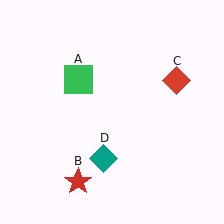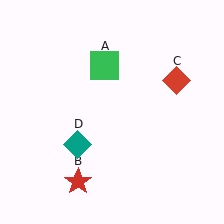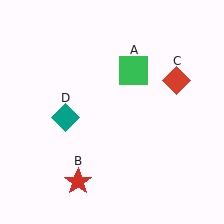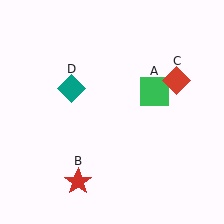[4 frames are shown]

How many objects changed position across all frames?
2 objects changed position: green square (object A), teal diamond (object D).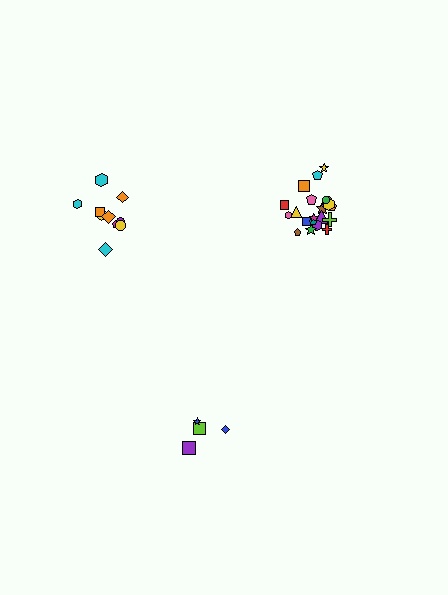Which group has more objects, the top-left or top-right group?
The top-right group.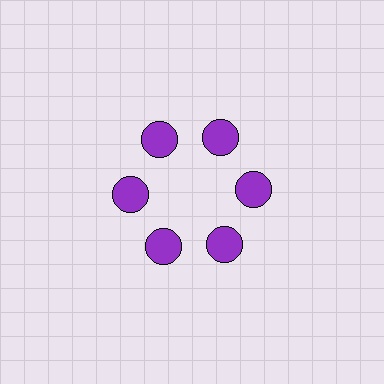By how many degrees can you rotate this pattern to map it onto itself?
The pattern maps onto itself every 60 degrees of rotation.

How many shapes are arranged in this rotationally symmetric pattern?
There are 6 shapes, arranged in 6 groups of 1.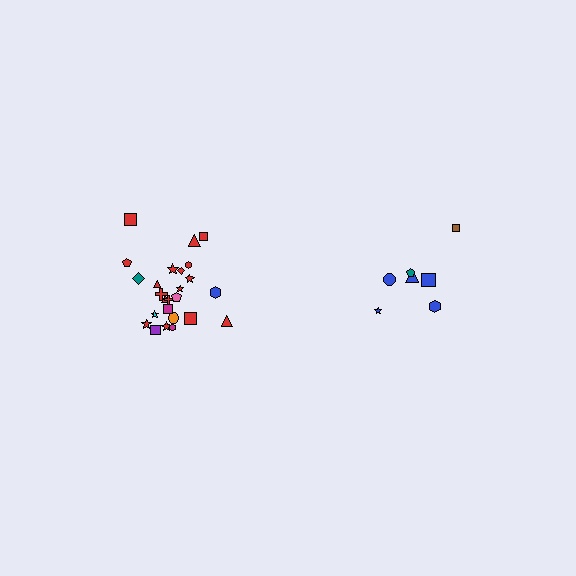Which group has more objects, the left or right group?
The left group.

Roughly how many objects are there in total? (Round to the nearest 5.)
Roughly 30 objects in total.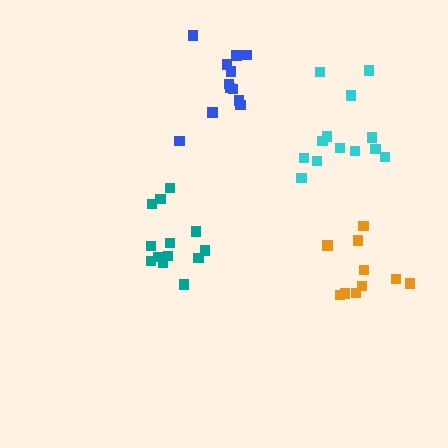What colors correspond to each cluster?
The clusters are colored: teal, blue, cyan, orange.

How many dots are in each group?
Group 1: 13 dots, Group 2: 12 dots, Group 3: 13 dots, Group 4: 10 dots (48 total).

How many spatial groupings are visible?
There are 4 spatial groupings.